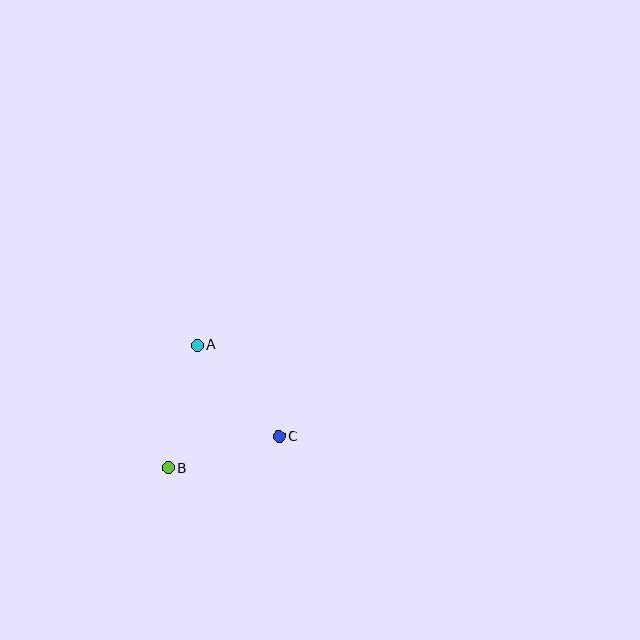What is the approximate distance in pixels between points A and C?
The distance between A and C is approximately 123 pixels.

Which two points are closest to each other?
Points B and C are closest to each other.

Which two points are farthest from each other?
Points A and B are farthest from each other.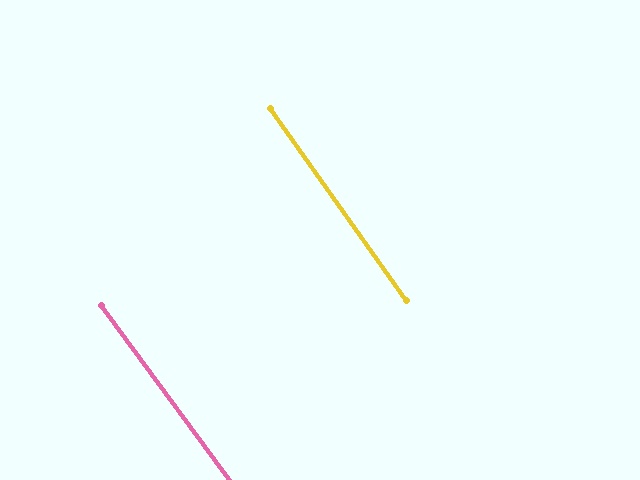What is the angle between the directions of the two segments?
Approximately 1 degree.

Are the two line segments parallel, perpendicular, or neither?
Parallel — their directions differ by only 1.0°.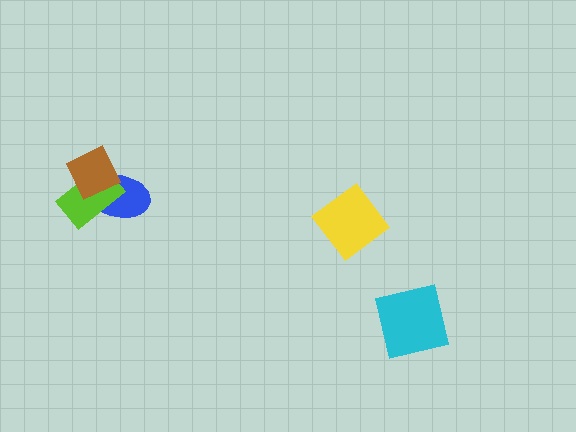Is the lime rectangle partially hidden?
Yes, it is partially covered by another shape.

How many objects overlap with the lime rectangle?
2 objects overlap with the lime rectangle.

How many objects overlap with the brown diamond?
2 objects overlap with the brown diamond.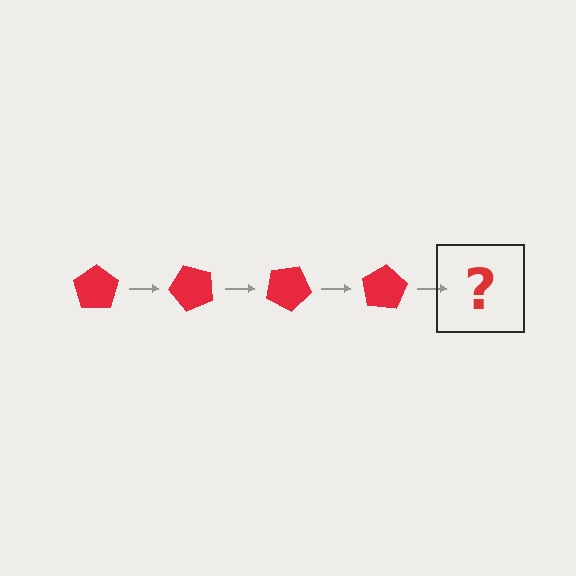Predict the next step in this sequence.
The next step is a red pentagon rotated 200 degrees.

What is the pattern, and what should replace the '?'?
The pattern is that the pentagon rotates 50 degrees each step. The '?' should be a red pentagon rotated 200 degrees.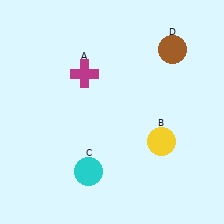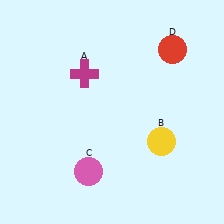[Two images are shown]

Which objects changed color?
C changed from cyan to pink. D changed from brown to red.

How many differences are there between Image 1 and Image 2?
There are 2 differences between the two images.